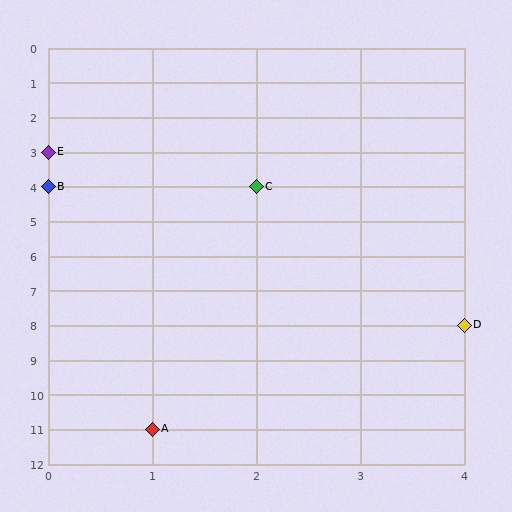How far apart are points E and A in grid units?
Points E and A are 1 column and 8 rows apart (about 8.1 grid units diagonally).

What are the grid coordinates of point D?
Point D is at grid coordinates (4, 8).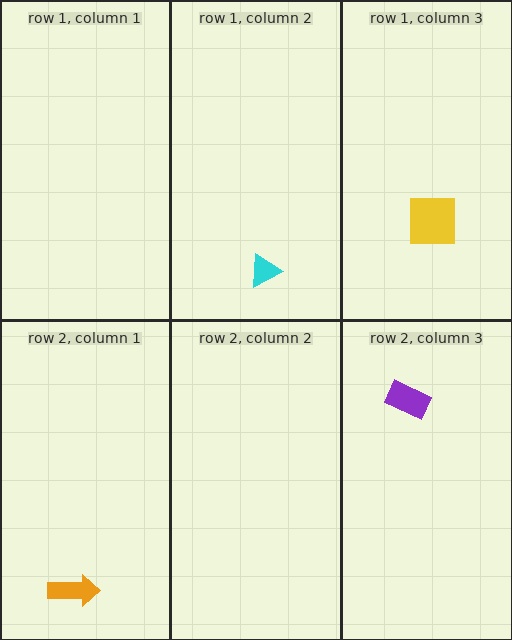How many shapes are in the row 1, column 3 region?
1.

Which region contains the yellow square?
The row 1, column 3 region.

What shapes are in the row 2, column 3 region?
The purple rectangle.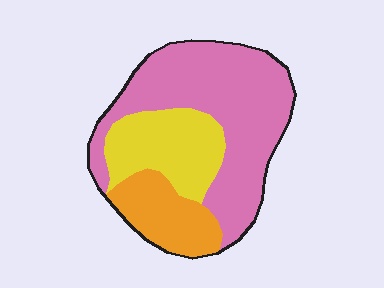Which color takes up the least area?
Orange, at roughly 20%.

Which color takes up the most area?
Pink, at roughly 55%.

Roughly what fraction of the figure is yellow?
Yellow takes up about one quarter (1/4) of the figure.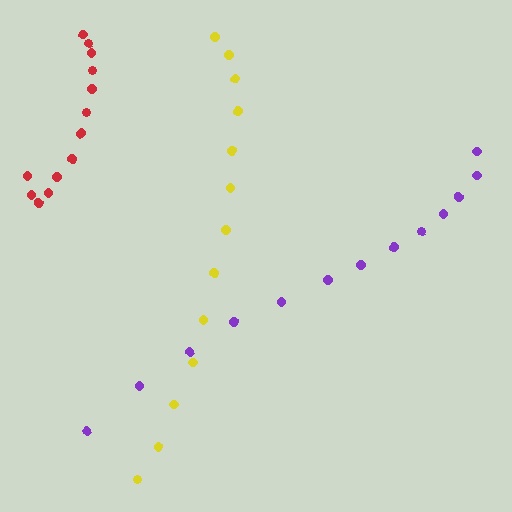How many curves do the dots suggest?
There are 3 distinct paths.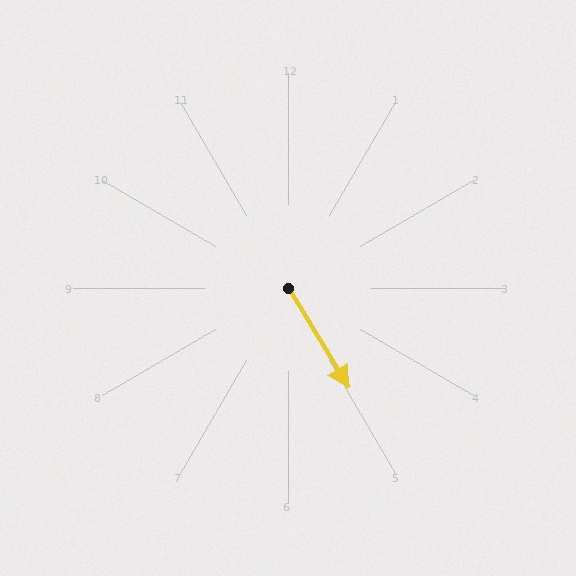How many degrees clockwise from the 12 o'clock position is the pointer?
Approximately 149 degrees.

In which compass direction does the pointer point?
Southeast.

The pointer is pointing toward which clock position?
Roughly 5 o'clock.